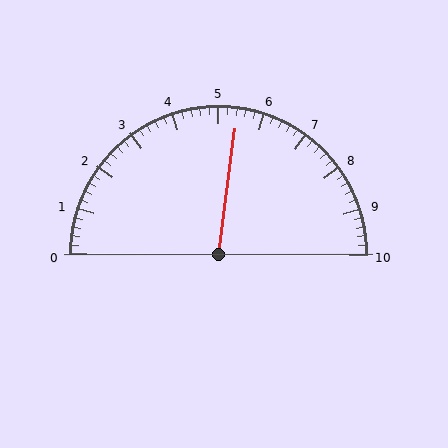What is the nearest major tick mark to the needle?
The nearest major tick mark is 5.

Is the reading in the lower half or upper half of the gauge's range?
The reading is in the upper half of the range (0 to 10).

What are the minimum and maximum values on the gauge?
The gauge ranges from 0 to 10.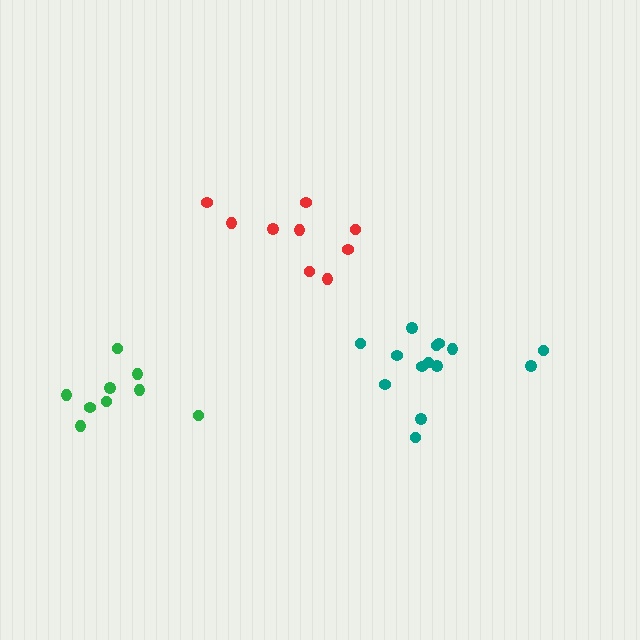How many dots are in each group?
Group 1: 9 dots, Group 2: 9 dots, Group 3: 14 dots (32 total).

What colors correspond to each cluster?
The clusters are colored: red, green, teal.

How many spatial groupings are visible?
There are 3 spatial groupings.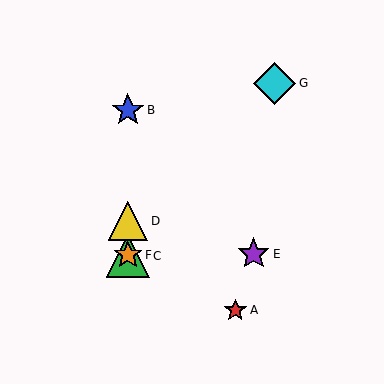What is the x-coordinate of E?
Object E is at x≈254.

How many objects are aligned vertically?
4 objects (B, C, D, F) are aligned vertically.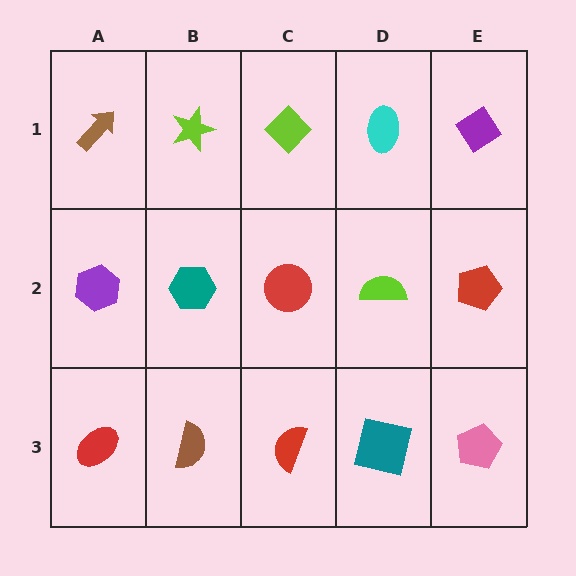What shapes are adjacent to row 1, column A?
A purple hexagon (row 2, column A), a lime star (row 1, column B).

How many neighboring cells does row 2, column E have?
3.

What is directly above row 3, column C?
A red circle.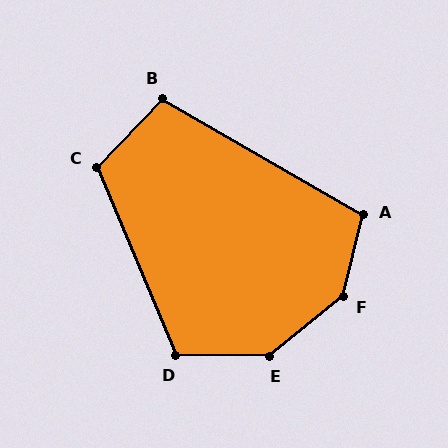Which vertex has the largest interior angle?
F, at approximately 142 degrees.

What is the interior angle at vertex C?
Approximately 113 degrees (obtuse).